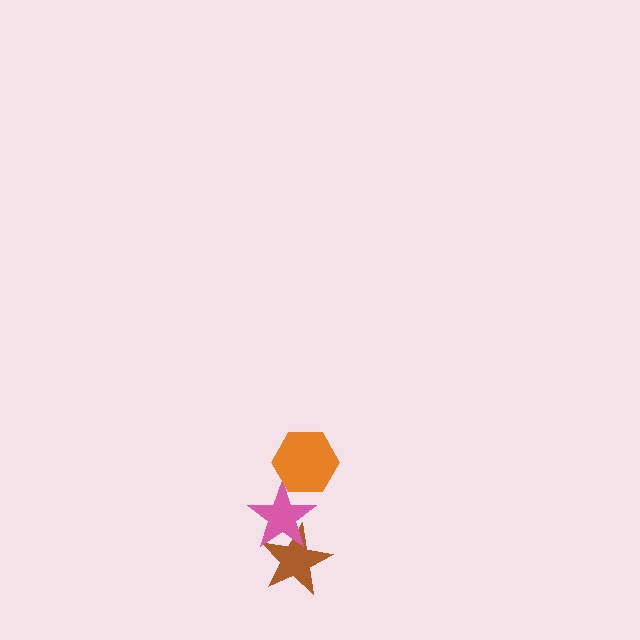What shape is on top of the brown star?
The pink star is on top of the brown star.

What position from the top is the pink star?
The pink star is 2nd from the top.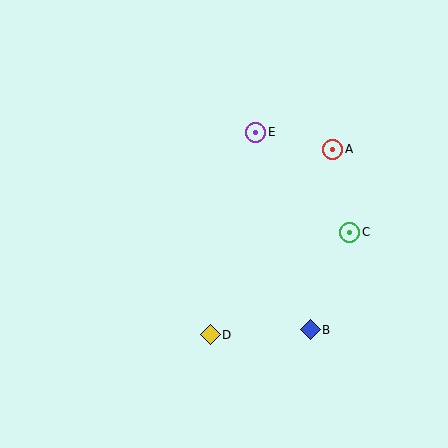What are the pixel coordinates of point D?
Point D is at (210, 335).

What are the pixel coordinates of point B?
Point B is at (310, 330).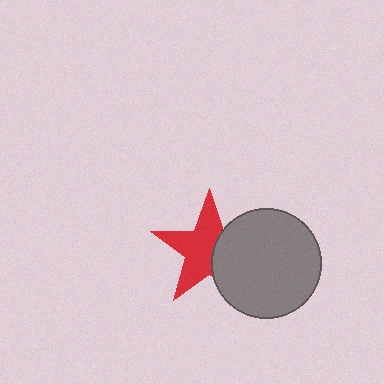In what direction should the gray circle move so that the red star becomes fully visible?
The gray circle should move right. That is the shortest direction to clear the overlap and leave the red star fully visible.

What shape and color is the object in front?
The object in front is a gray circle.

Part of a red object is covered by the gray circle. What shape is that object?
It is a star.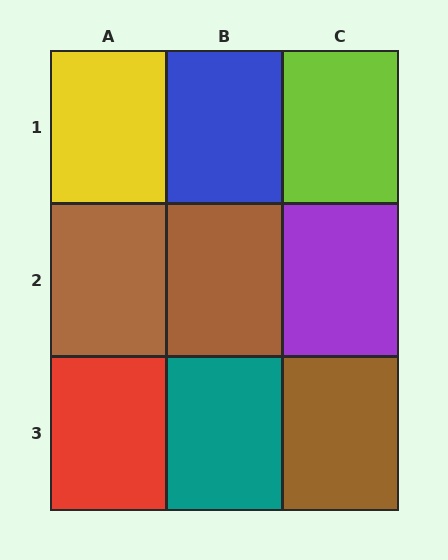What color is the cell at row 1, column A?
Yellow.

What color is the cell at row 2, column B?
Brown.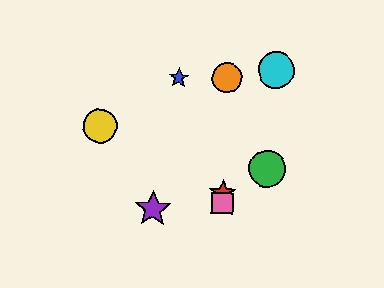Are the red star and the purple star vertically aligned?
No, the red star is at x≈223 and the purple star is at x≈153.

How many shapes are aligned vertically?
3 shapes (the red star, the orange circle, the pink square) are aligned vertically.